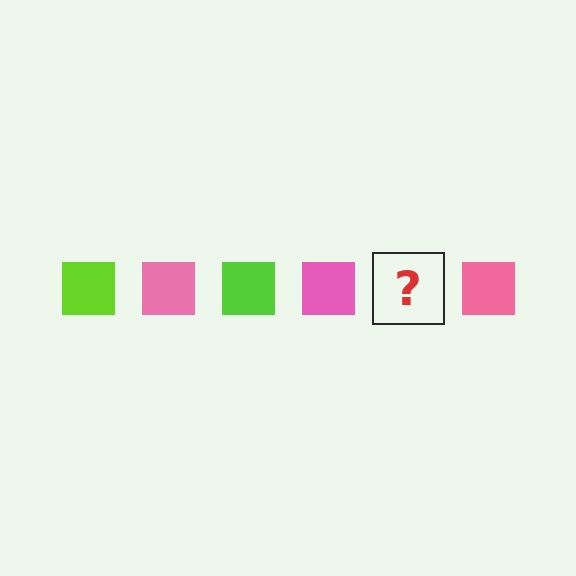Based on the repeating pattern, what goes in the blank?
The blank should be a lime square.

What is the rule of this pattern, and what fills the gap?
The rule is that the pattern cycles through lime, pink squares. The gap should be filled with a lime square.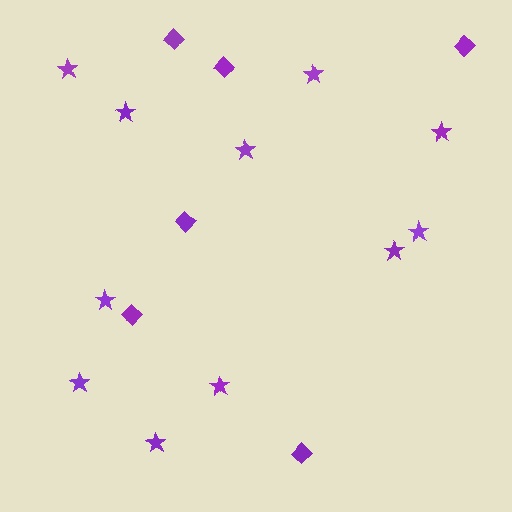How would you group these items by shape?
There are 2 groups: one group of stars (11) and one group of diamonds (6).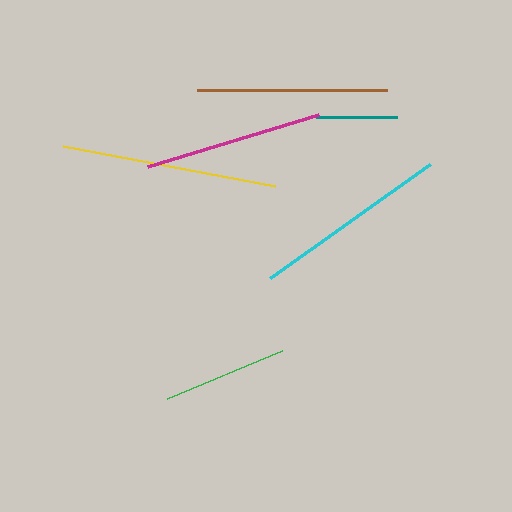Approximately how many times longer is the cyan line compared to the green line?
The cyan line is approximately 1.6 times the length of the green line.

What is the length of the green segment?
The green segment is approximately 125 pixels long.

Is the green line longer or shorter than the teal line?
The green line is longer than the teal line.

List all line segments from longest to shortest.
From longest to shortest: yellow, cyan, brown, magenta, green, teal.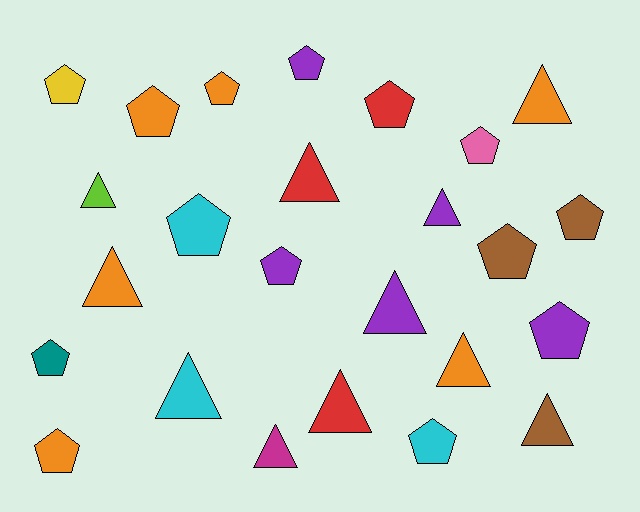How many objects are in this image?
There are 25 objects.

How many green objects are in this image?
There are no green objects.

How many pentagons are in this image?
There are 14 pentagons.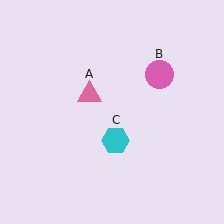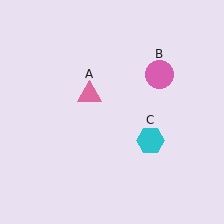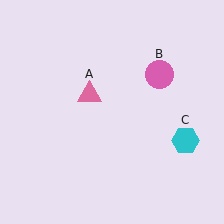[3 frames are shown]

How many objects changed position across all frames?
1 object changed position: cyan hexagon (object C).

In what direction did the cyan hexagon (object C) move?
The cyan hexagon (object C) moved right.